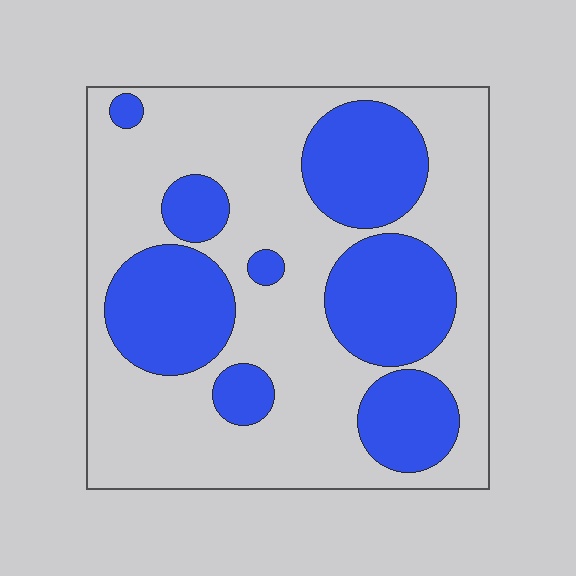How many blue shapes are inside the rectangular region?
8.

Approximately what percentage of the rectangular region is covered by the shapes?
Approximately 35%.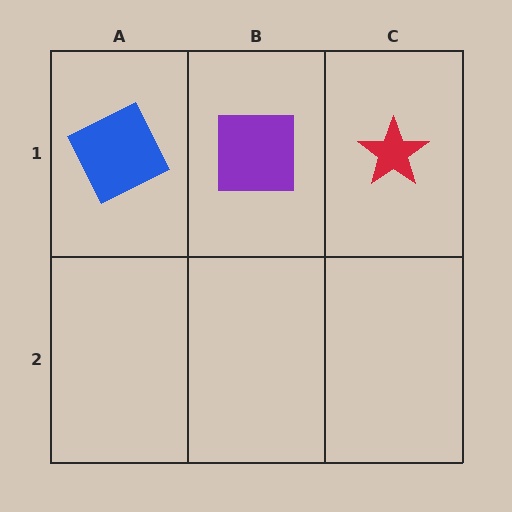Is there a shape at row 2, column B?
No, that cell is empty.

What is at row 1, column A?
A blue square.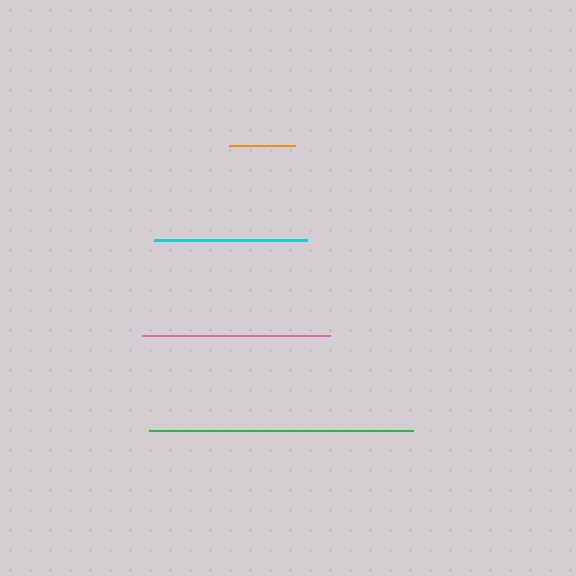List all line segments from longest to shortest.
From longest to shortest: green, pink, cyan, orange.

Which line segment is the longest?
The green line is the longest at approximately 264 pixels.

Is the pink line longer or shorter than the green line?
The green line is longer than the pink line.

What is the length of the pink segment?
The pink segment is approximately 189 pixels long.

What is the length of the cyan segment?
The cyan segment is approximately 154 pixels long.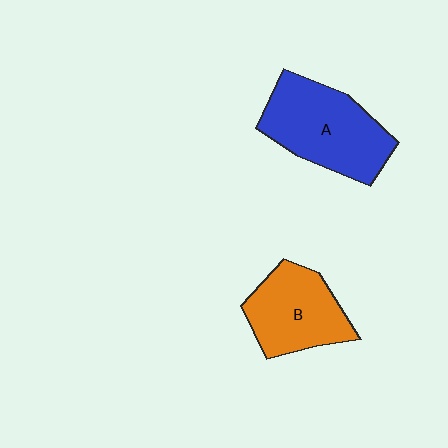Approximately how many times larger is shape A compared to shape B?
Approximately 1.3 times.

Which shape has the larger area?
Shape A (blue).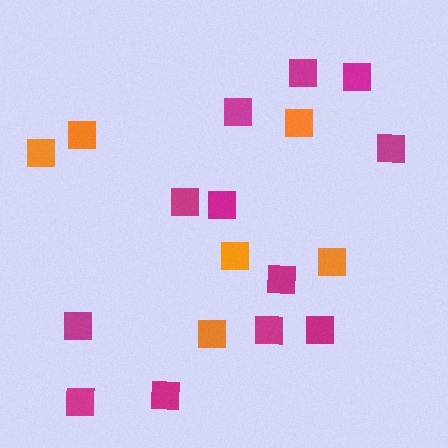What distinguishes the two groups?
There are 2 groups: one group of magenta squares (12) and one group of orange squares (6).